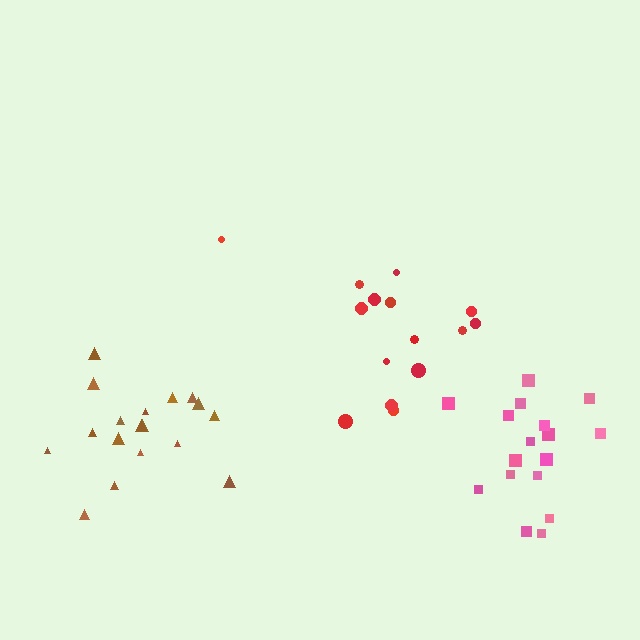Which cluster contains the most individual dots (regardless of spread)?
Brown (18).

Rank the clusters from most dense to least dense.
brown, pink, red.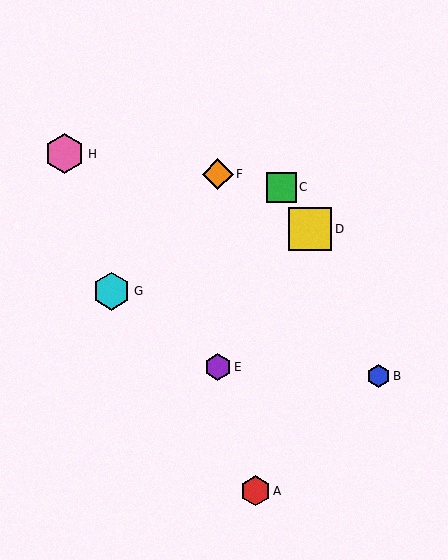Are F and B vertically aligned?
No, F is at x≈218 and B is at x≈379.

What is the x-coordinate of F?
Object F is at x≈218.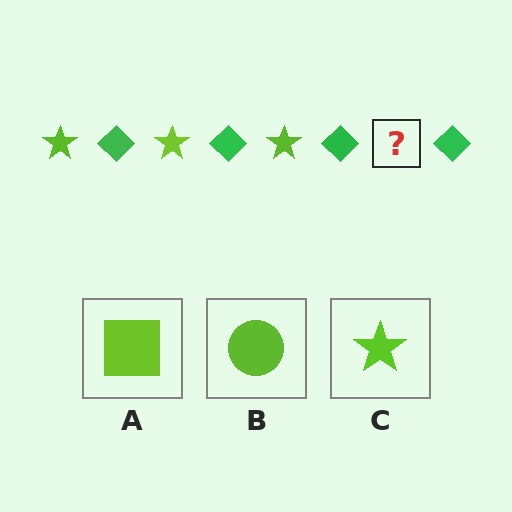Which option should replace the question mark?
Option C.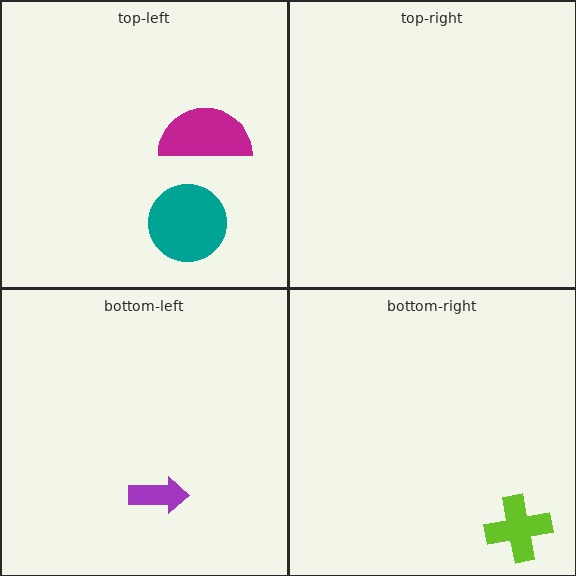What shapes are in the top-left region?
The teal circle, the magenta semicircle.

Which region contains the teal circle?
The top-left region.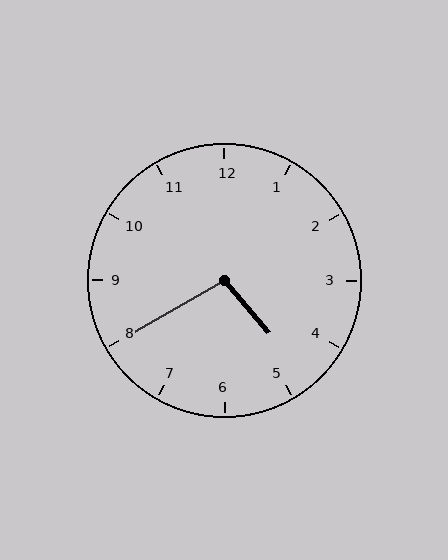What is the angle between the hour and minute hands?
Approximately 100 degrees.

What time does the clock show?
4:40.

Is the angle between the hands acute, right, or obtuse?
It is obtuse.